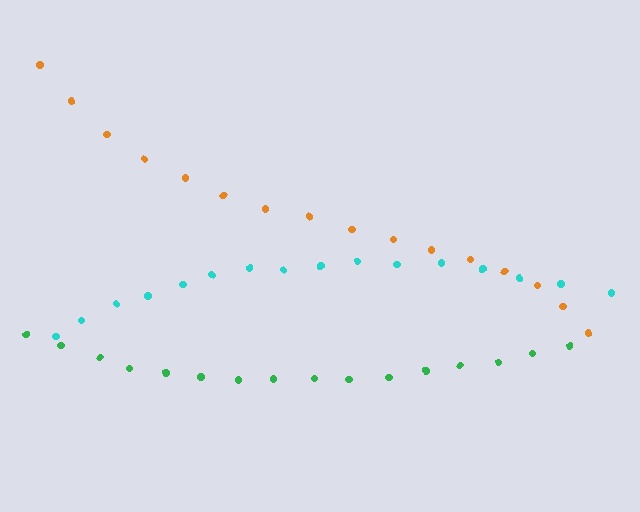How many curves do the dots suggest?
There are 3 distinct paths.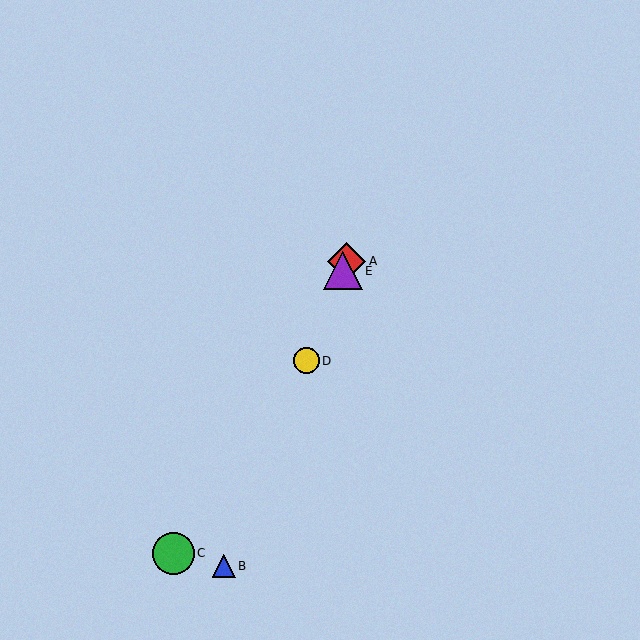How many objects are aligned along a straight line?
4 objects (A, B, D, E) are aligned along a straight line.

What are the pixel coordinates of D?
Object D is at (306, 361).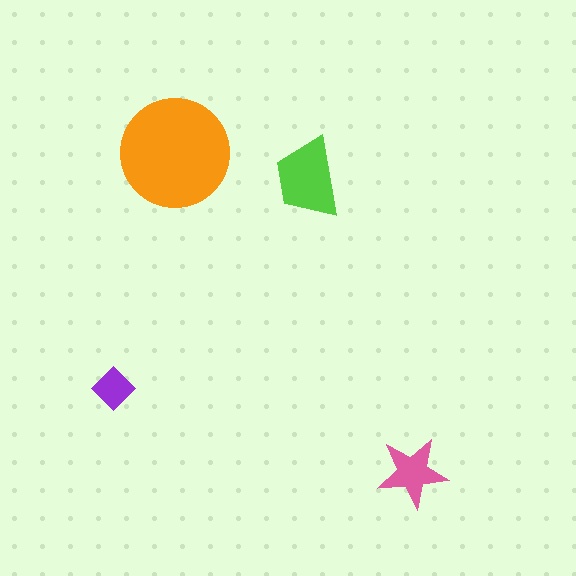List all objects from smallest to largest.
The purple diamond, the pink star, the lime trapezoid, the orange circle.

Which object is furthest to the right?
The pink star is rightmost.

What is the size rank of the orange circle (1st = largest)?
1st.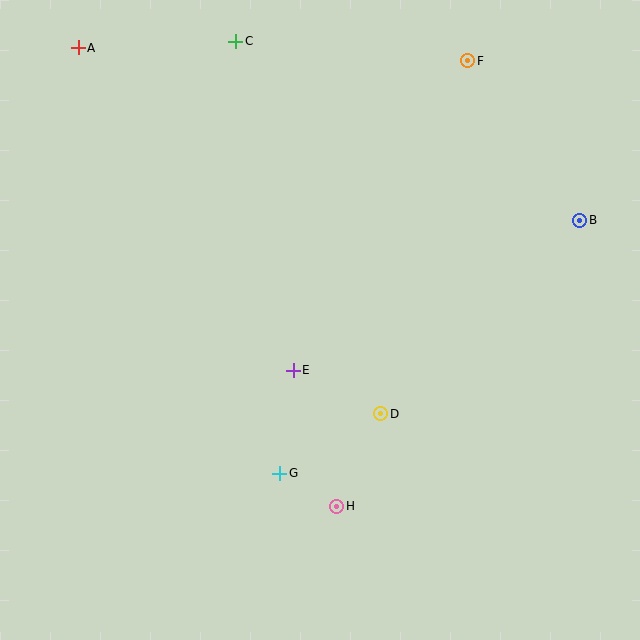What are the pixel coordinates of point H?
Point H is at (337, 506).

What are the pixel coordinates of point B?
Point B is at (580, 220).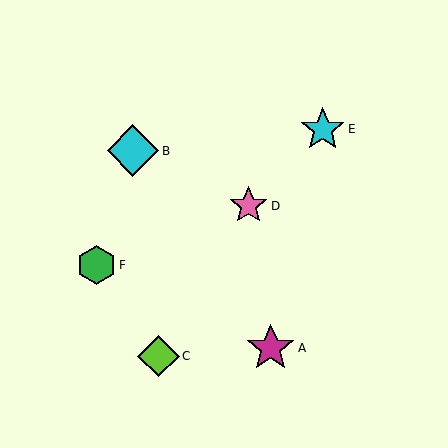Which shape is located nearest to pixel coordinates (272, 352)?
The magenta star (labeled A) at (271, 348) is nearest to that location.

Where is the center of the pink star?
The center of the pink star is at (249, 206).